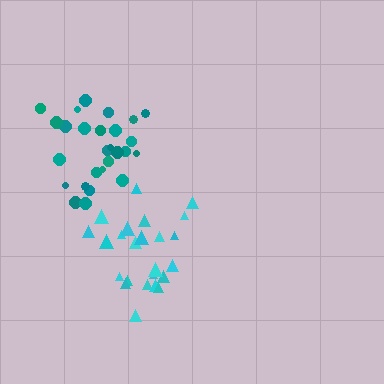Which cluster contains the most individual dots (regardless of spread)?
Teal (28).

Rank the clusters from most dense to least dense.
teal, cyan.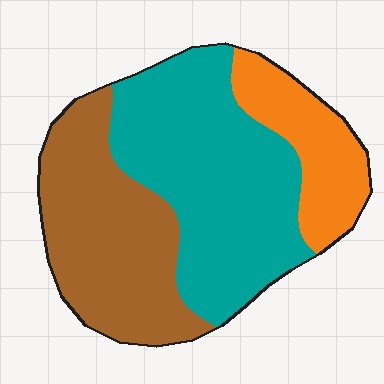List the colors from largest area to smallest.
From largest to smallest: teal, brown, orange.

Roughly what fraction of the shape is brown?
Brown takes up between a third and a half of the shape.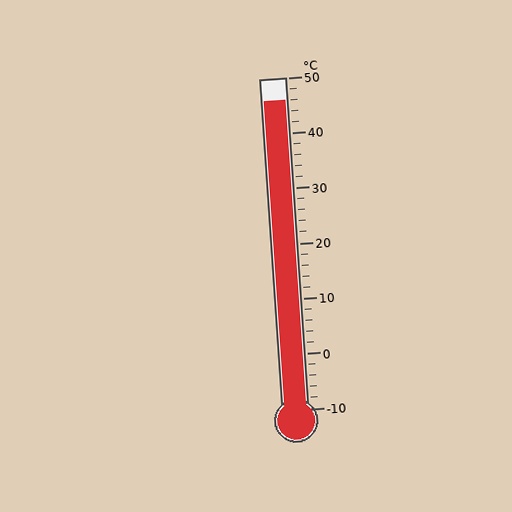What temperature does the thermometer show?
The thermometer shows approximately 46°C.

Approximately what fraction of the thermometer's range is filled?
The thermometer is filled to approximately 95% of its range.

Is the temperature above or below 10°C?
The temperature is above 10°C.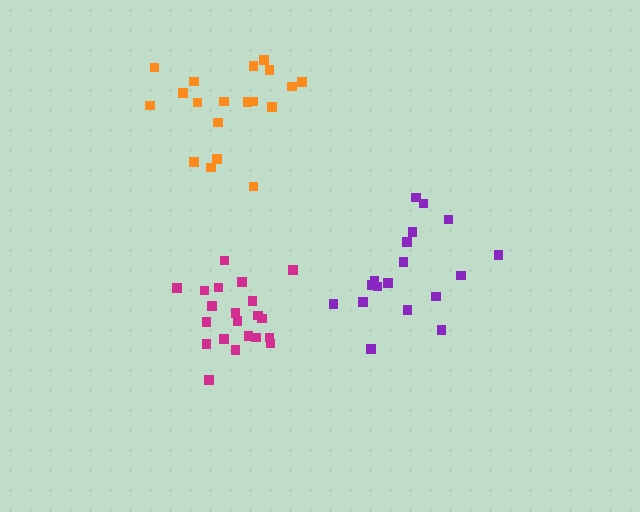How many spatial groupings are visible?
There are 3 spatial groupings.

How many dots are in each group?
Group 1: 18 dots, Group 2: 19 dots, Group 3: 21 dots (58 total).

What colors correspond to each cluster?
The clusters are colored: purple, orange, magenta.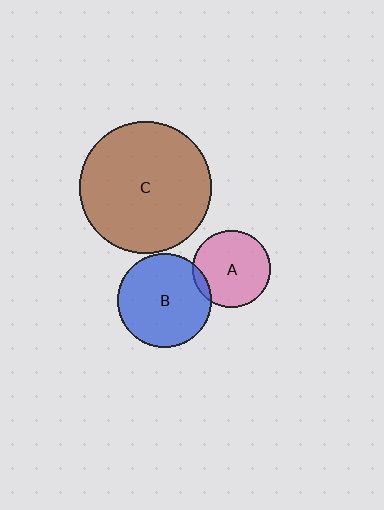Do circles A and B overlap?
Yes.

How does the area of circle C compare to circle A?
Approximately 2.9 times.